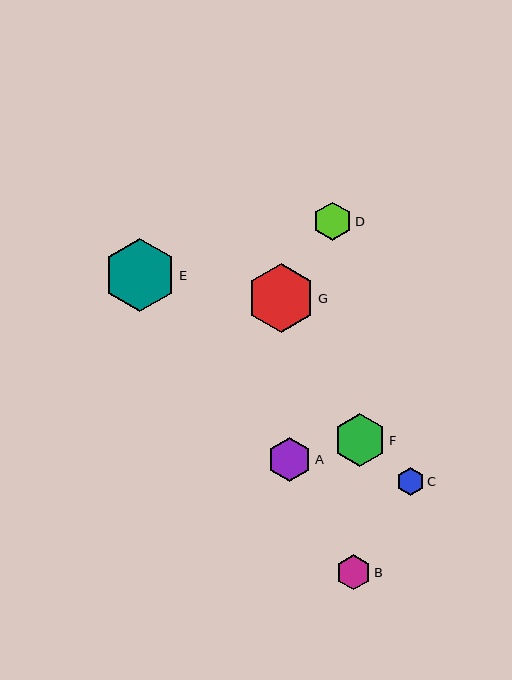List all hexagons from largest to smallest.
From largest to smallest: E, G, F, A, D, B, C.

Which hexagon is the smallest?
Hexagon C is the smallest with a size of approximately 27 pixels.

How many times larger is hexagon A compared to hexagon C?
Hexagon A is approximately 1.6 times the size of hexagon C.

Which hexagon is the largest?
Hexagon E is the largest with a size of approximately 73 pixels.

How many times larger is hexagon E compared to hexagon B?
Hexagon E is approximately 2.1 times the size of hexagon B.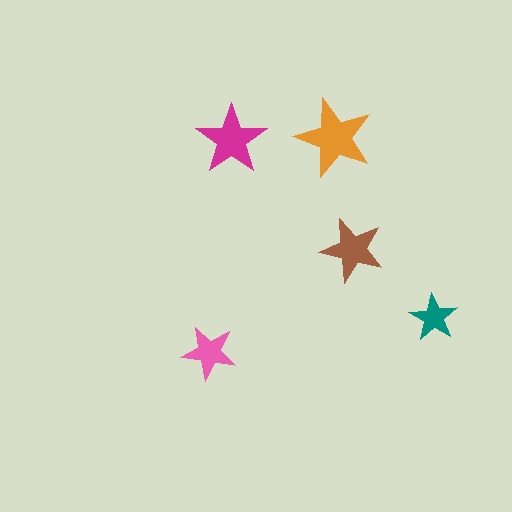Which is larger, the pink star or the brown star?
The brown one.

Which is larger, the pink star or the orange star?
The orange one.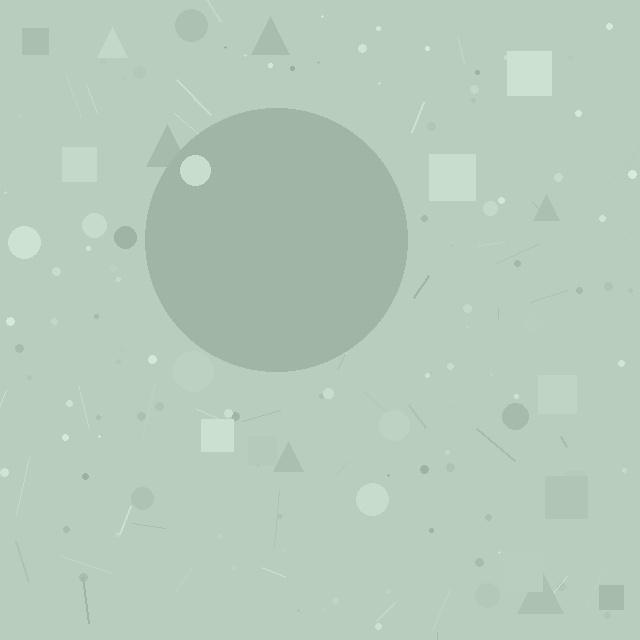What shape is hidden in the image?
A circle is hidden in the image.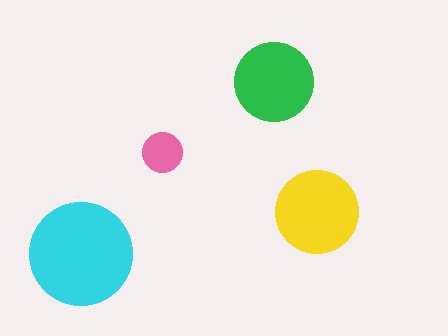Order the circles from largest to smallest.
the cyan one, the yellow one, the green one, the pink one.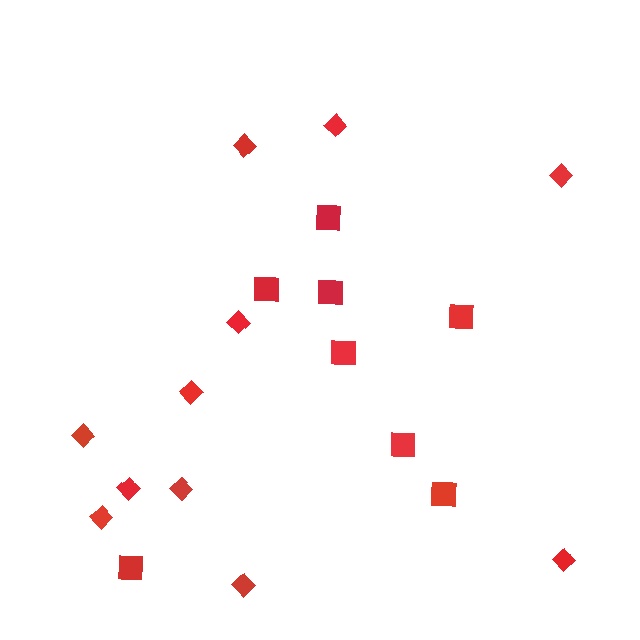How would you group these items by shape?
There are 2 groups: one group of squares (8) and one group of diamonds (11).